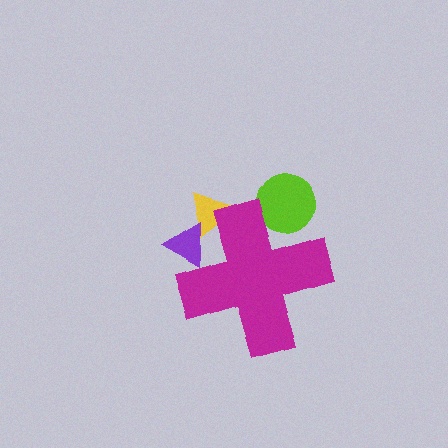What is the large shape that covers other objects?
A magenta cross.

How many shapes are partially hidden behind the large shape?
3 shapes are partially hidden.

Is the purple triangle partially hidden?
Yes, the purple triangle is partially hidden behind the magenta cross.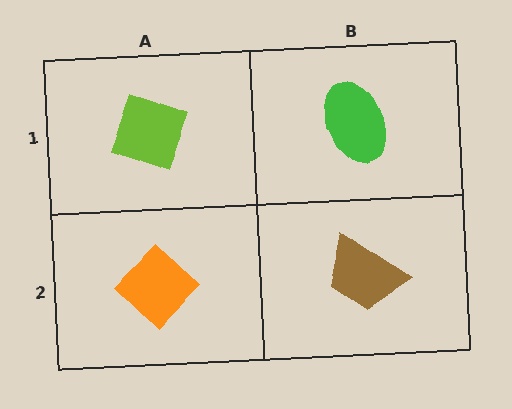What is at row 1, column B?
A green ellipse.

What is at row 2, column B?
A brown trapezoid.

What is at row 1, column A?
A lime diamond.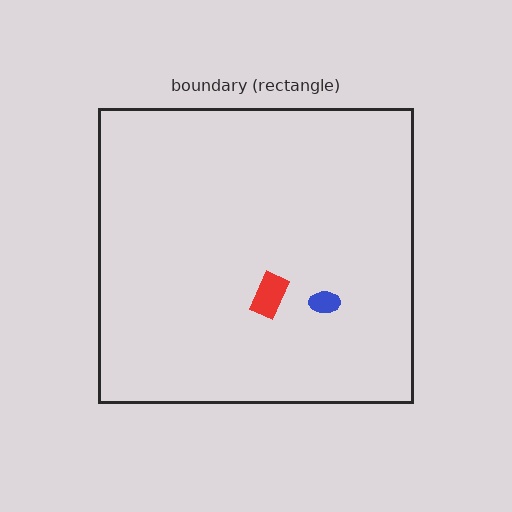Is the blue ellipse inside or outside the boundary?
Inside.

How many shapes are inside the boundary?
2 inside, 0 outside.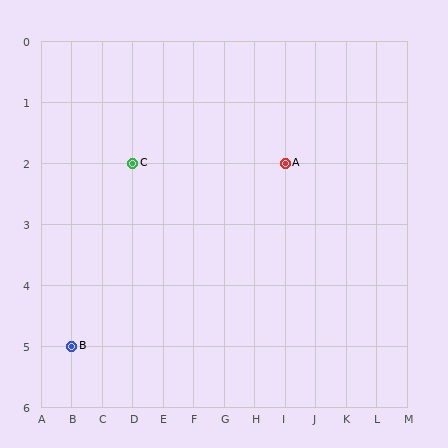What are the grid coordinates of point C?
Point C is at grid coordinates (D, 2).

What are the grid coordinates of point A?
Point A is at grid coordinates (I, 2).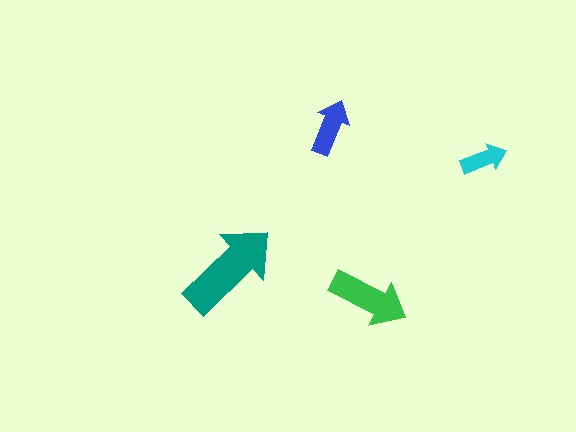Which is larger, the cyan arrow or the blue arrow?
The blue one.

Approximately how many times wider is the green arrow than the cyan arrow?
About 1.5 times wider.